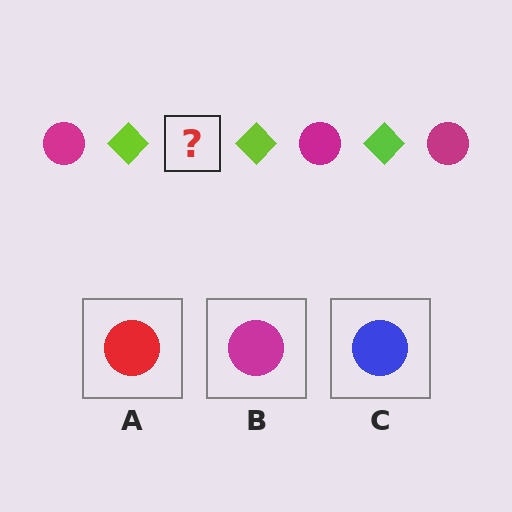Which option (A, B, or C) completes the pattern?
B.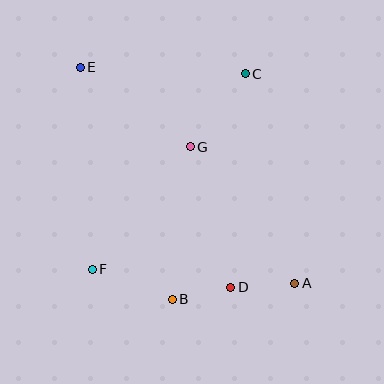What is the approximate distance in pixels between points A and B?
The distance between A and B is approximately 123 pixels.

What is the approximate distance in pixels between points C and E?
The distance between C and E is approximately 165 pixels.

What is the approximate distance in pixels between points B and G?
The distance between B and G is approximately 153 pixels.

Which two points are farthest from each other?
Points A and E are farthest from each other.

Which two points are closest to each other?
Points B and D are closest to each other.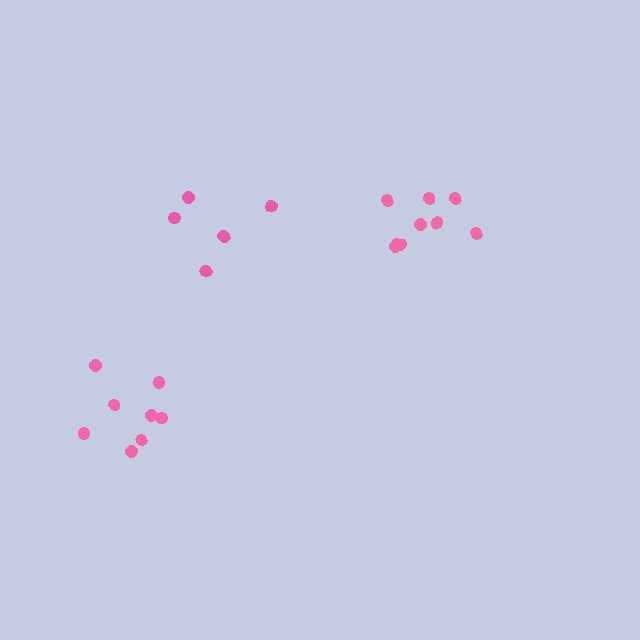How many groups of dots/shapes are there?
There are 3 groups.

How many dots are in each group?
Group 1: 8 dots, Group 2: 5 dots, Group 3: 9 dots (22 total).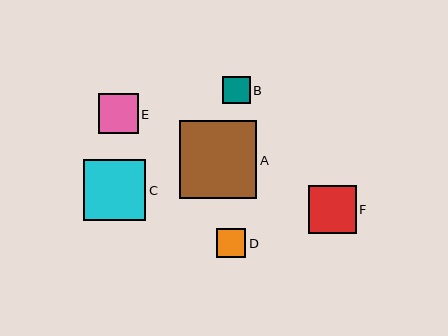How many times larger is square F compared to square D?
Square F is approximately 1.7 times the size of square D.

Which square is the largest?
Square A is the largest with a size of approximately 78 pixels.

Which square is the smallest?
Square B is the smallest with a size of approximately 27 pixels.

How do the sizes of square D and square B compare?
Square D and square B are approximately the same size.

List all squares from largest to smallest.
From largest to smallest: A, C, F, E, D, B.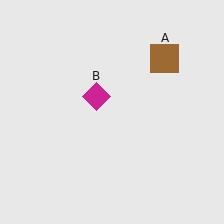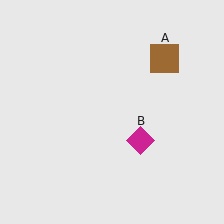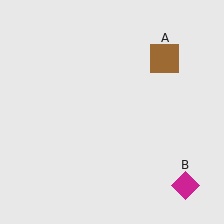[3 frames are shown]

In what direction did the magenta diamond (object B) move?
The magenta diamond (object B) moved down and to the right.